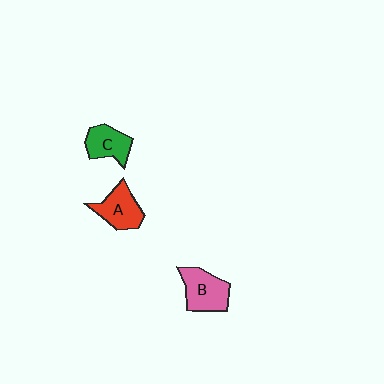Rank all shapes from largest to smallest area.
From largest to smallest: B (pink), A (red), C (green).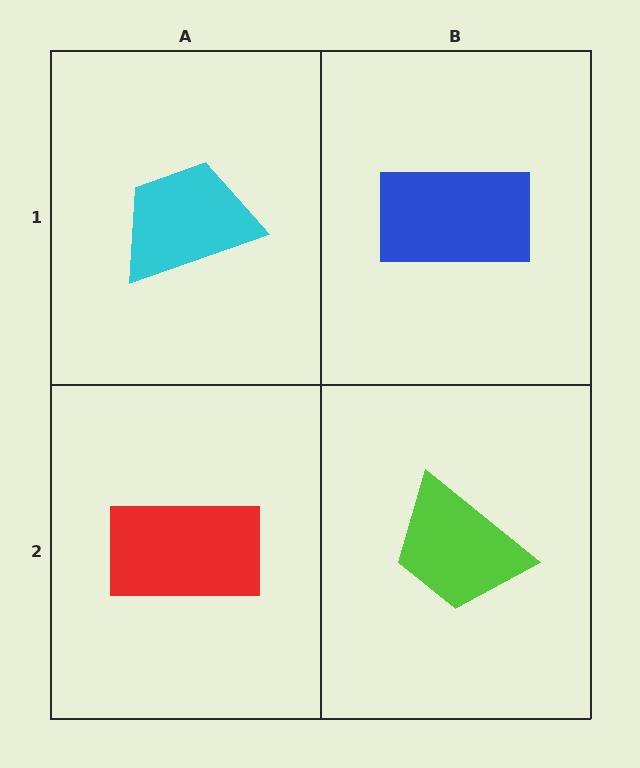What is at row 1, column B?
A blue rectangle.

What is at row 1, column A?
A cyan trapezoid.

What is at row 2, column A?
A red rectangle.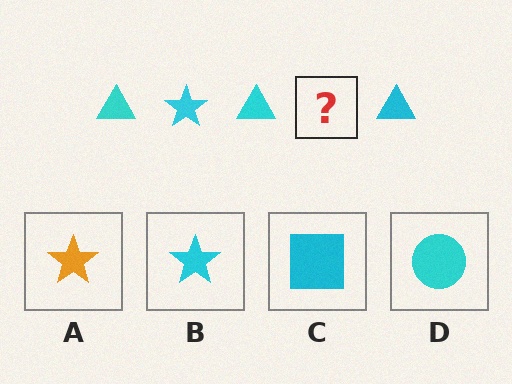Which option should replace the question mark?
Option B.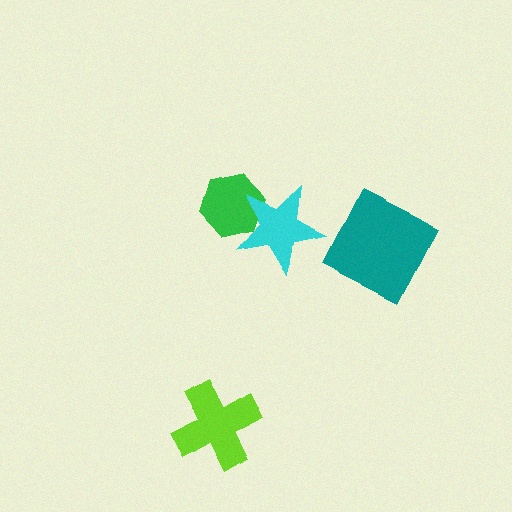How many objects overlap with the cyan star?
1 object overlaps with the cyan star.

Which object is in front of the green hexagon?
The cyan star is in front of the green hexagon.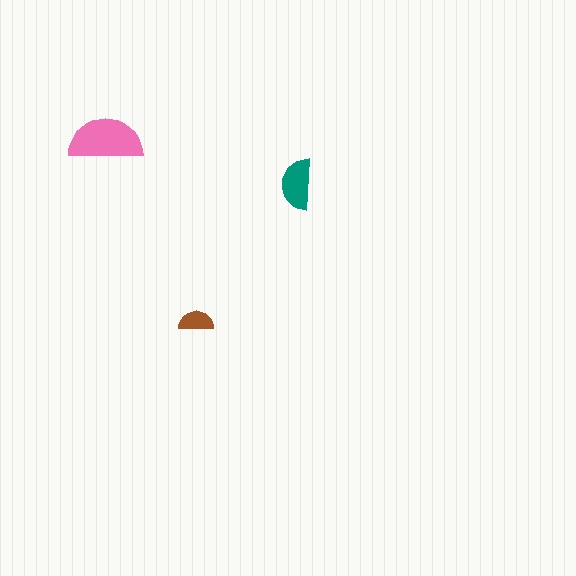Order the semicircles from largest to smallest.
the pink one, the teal one, the brown one.